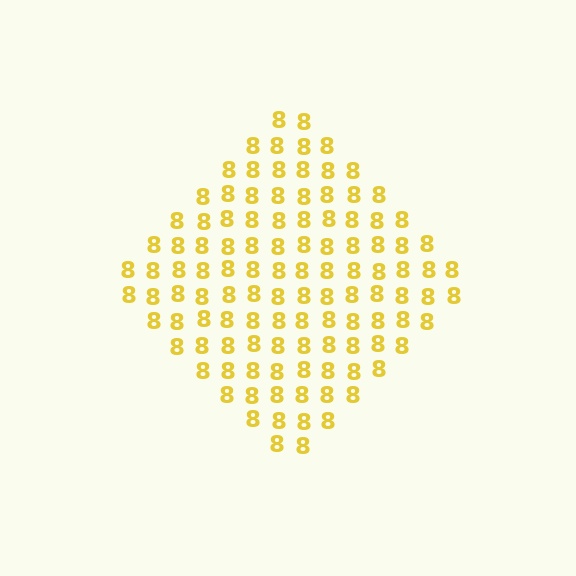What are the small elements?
The small elements are digit 8's.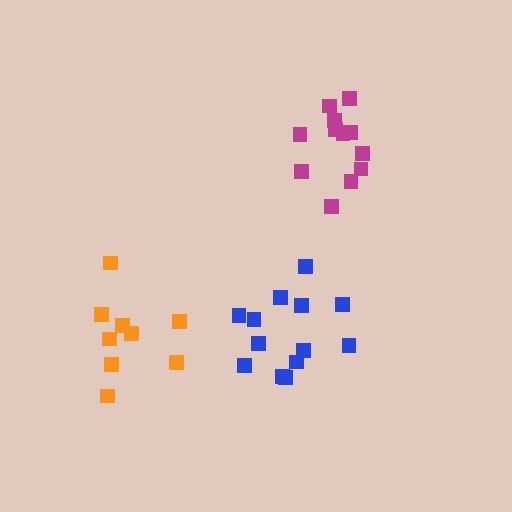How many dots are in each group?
Group 1: 13 dots, Group 2: 12 dots, Group 3: 9 dots (34 total).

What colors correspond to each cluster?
The clusters are colored: blue, magenta, orange.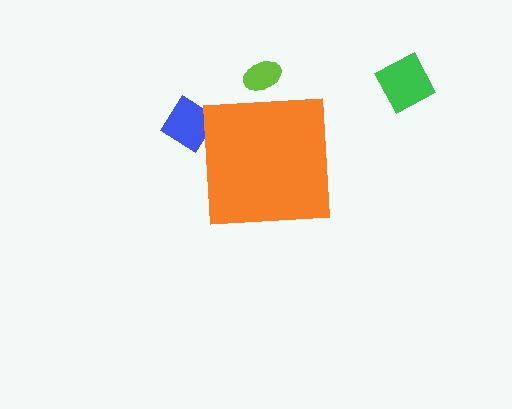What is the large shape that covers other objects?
An orange square.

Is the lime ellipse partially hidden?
Yes, the lime ellipse is partially hidden behind the orange square.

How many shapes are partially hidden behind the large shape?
2 shapes are partially hidden.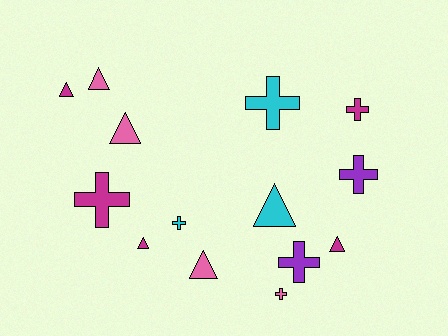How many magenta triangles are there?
There are 3 magenta triangles.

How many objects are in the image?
There are 14 objects.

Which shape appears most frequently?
Cross, with 7 objects.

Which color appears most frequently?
Magenta, with 5 objects.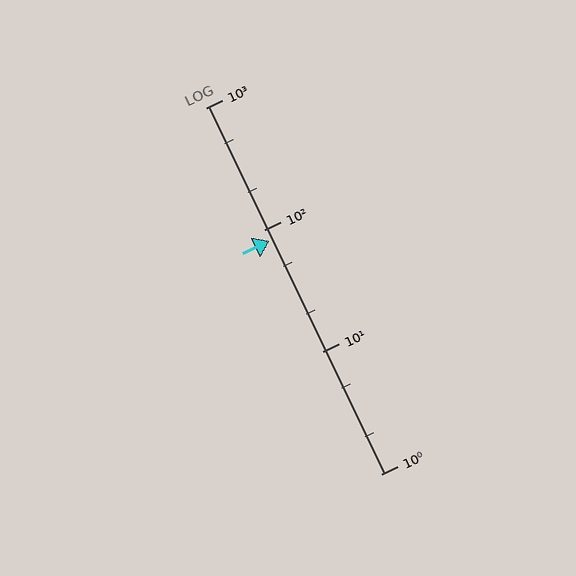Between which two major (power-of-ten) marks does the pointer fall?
The pointer is between 10 and 100.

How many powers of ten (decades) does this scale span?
The scale spans 3 decades, from 1 to 1000.